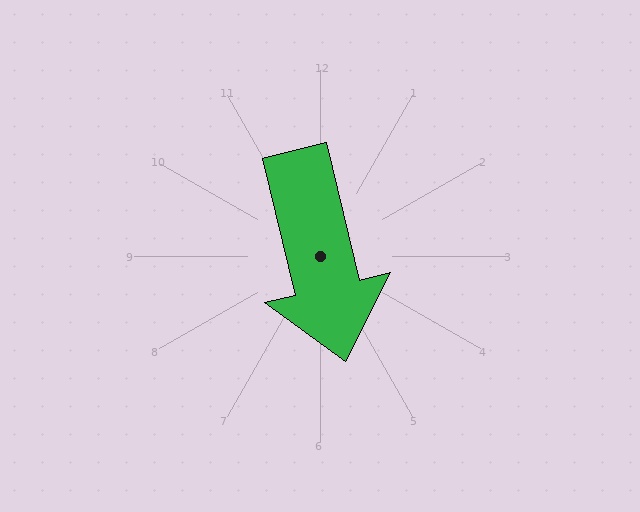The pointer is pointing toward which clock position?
Roughly 6 o'clock.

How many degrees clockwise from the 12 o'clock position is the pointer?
Approximately 166 degrees.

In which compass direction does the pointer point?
South.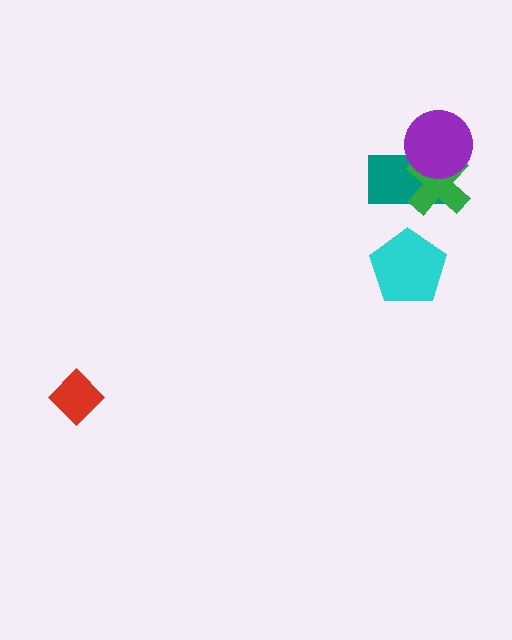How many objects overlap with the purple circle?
2 objects overlap with the purple circle.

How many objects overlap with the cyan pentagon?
0 objects overlap with the cyan pentagon.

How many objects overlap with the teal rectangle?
2 objects overlap with the teal rectangle.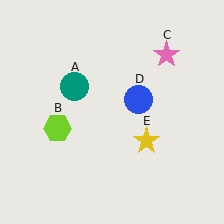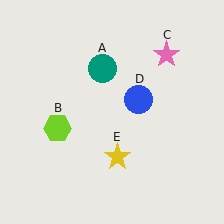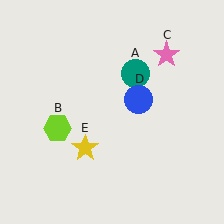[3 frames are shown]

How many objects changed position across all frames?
2 objects changed position: teal circle (object A), yellow star (object E).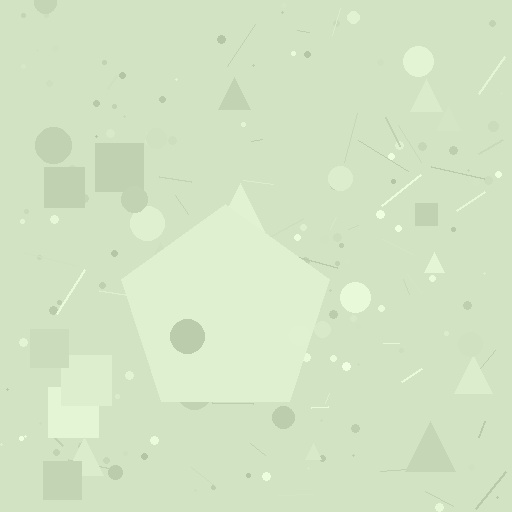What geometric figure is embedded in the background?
A pentagon is embedded in the background.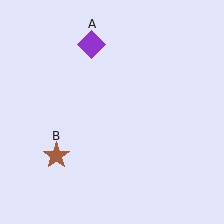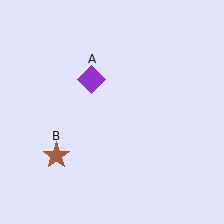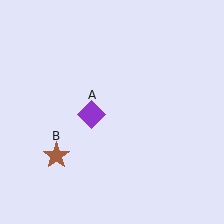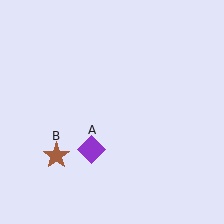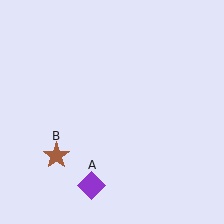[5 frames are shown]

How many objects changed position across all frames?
1 object changed position: purple diamond (object A).